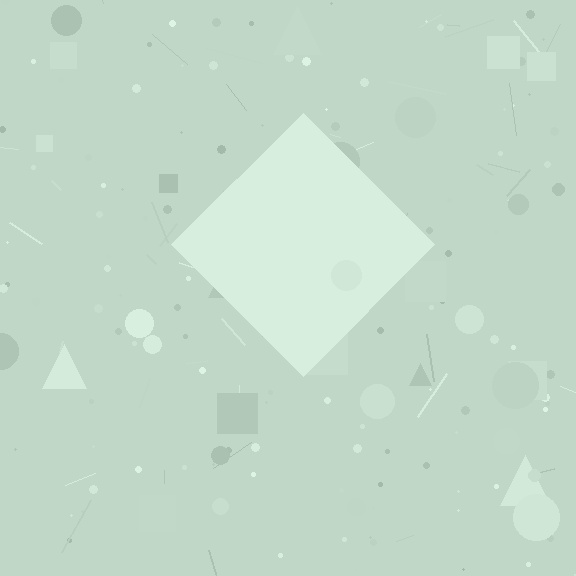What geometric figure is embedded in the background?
A diamond is embedded in the background.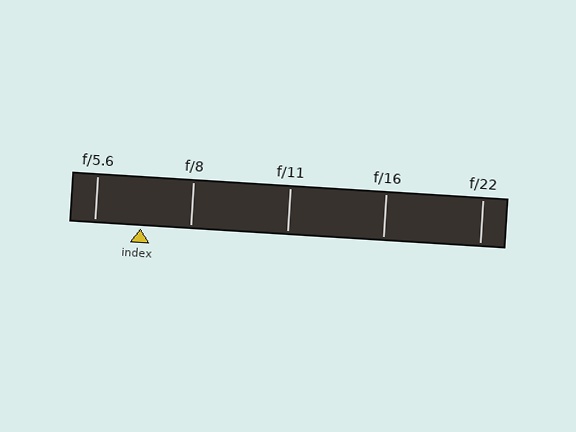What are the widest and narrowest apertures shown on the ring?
The widest aperture shown is f/5.6 and the narrowest is f/22.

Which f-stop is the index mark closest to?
The index mark is closest to f/5.6.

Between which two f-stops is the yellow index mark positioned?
The index mark is between f/5.6 and f/8.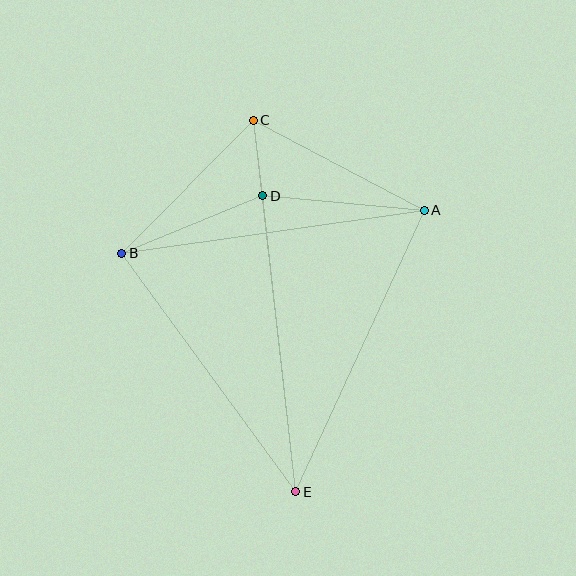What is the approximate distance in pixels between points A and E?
The distance between A and E is approximately 310 pixels.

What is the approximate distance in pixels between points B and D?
The distance between B and D is approximately 152 pixels.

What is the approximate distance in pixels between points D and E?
The distance between D and E is approximately 298 pixels.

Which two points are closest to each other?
Points C and D are closest to each other.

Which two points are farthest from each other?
Points C and E are farthest from each other.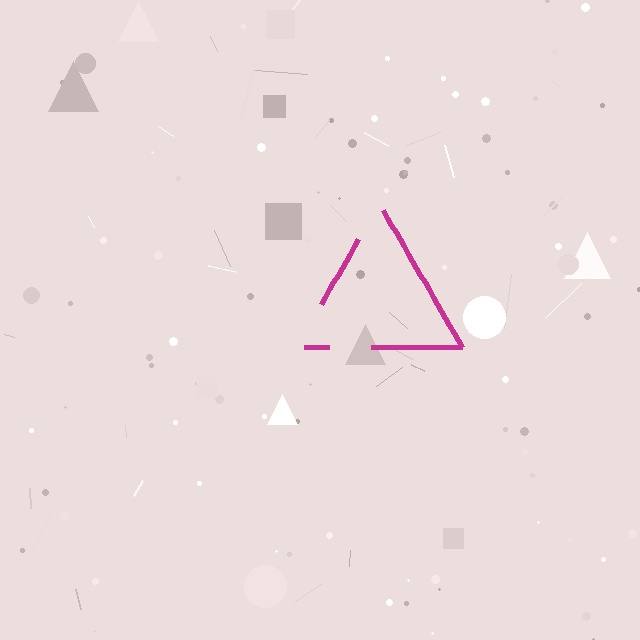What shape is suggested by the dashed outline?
The dashed outline suggests a triangle.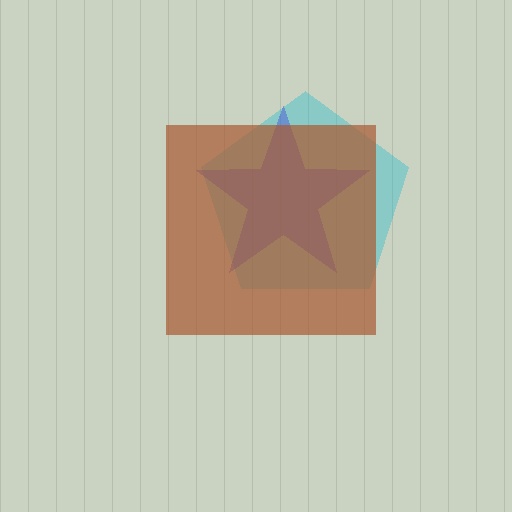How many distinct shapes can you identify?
There are 3 distinct shapes: a cyan pentagon, a blue star, a brown square.